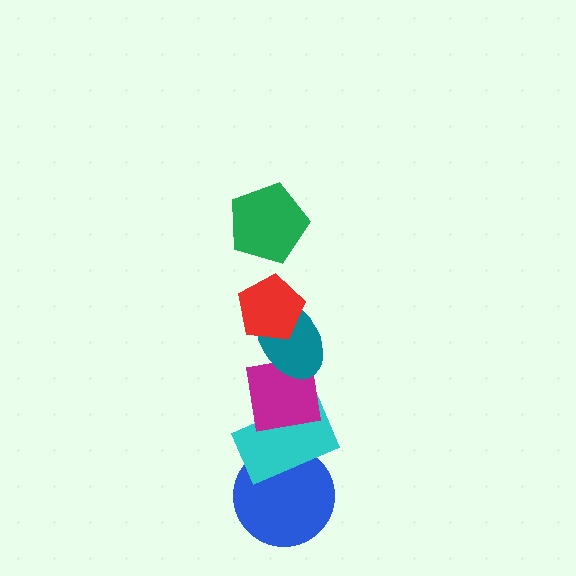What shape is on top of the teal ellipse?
The red pentagon is on top of the teal ellipse.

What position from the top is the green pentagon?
The green pentagon is 1st from the top.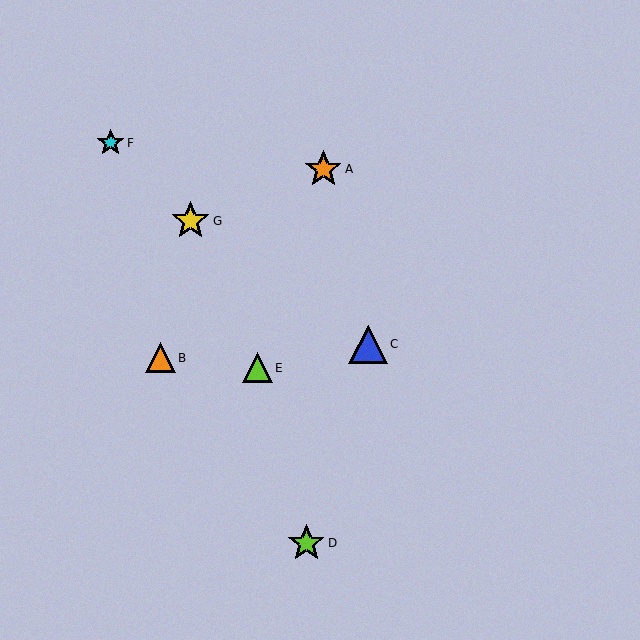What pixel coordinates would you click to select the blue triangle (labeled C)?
Click at (368, 344) to select the blue triangle C.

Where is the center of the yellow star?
The center of the yellow star is at (191, 221).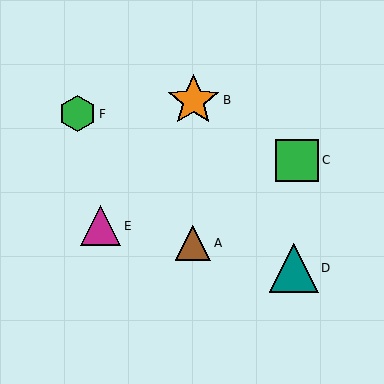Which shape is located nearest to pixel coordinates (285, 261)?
The teal triangle (labeled D) at (294, 268) is nearest to that location.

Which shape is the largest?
The orange star (labeled B) is the largest.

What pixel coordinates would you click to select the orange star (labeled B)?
Click at (193, 100) to select the orange star B.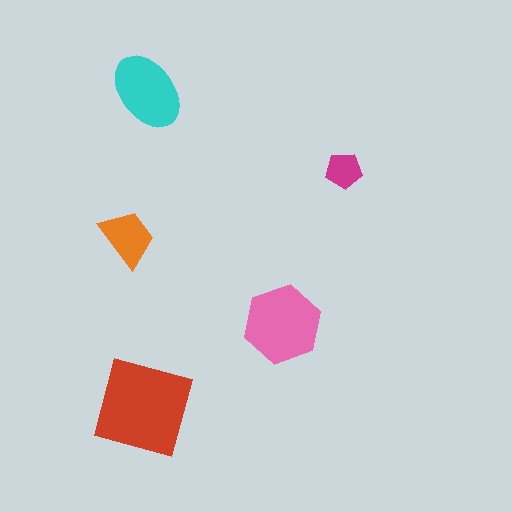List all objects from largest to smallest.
The red square, the pink hexagon, the cyan ellipse, the orange trapezoid, the magenta pentagon.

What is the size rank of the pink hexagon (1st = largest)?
2nd.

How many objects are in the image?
There are 5 objects in the image.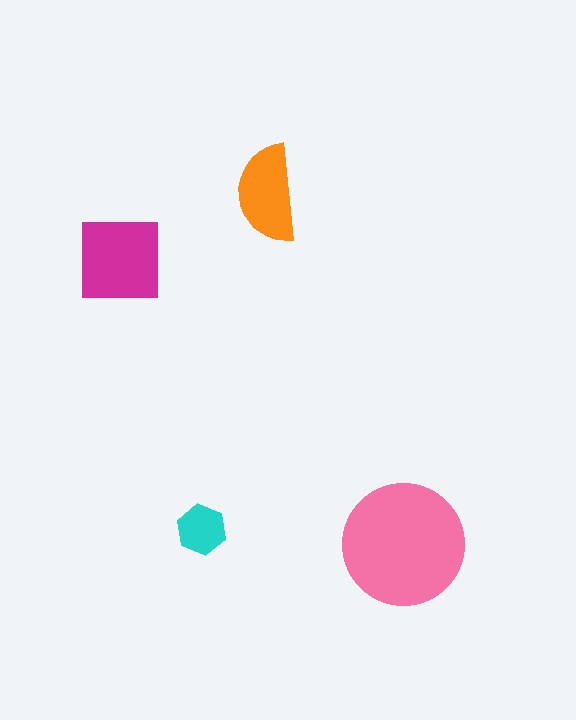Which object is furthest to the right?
The pink circle is rightmost.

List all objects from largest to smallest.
The pink circle, the magenta square, the orange semicircle, the cyan hexagon.